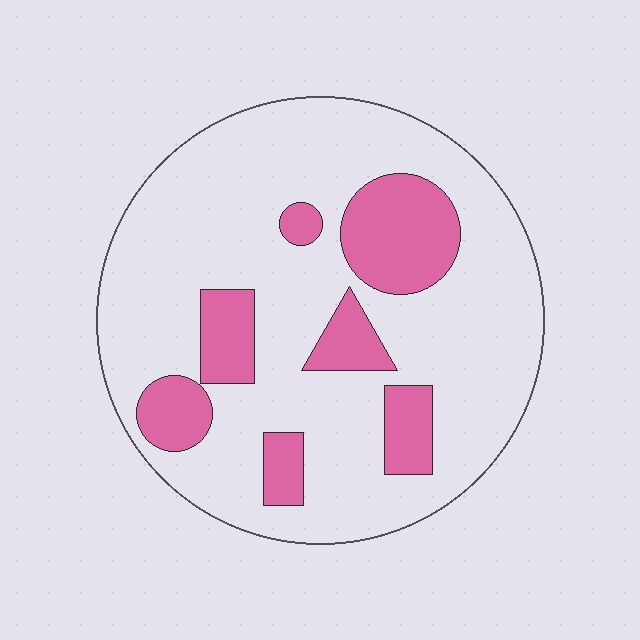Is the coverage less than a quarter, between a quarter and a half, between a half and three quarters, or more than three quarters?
Less than a quarter.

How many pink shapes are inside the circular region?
7.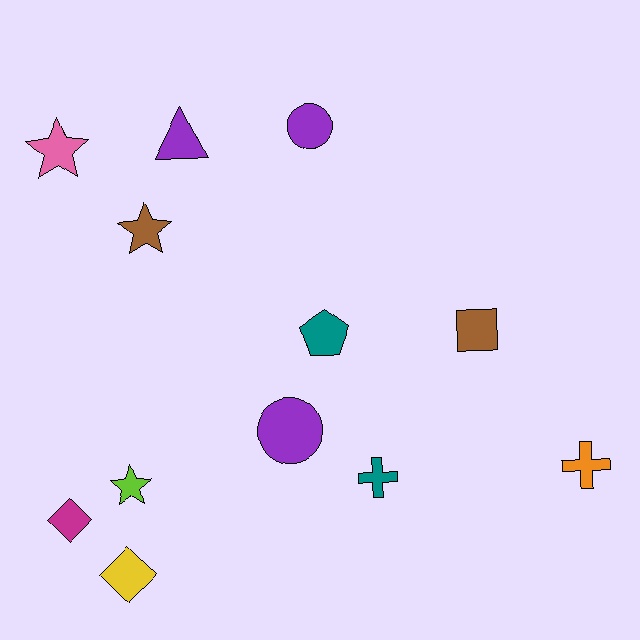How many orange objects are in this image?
There is 1 orange object.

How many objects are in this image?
There are 12 objects.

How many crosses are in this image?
There are 2 crosses.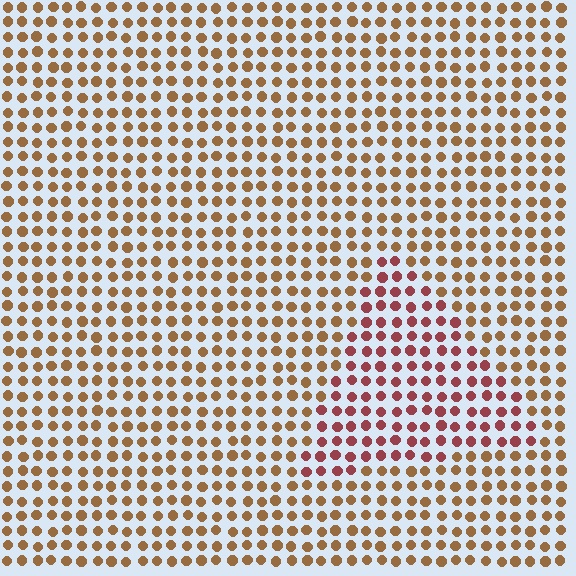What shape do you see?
I see a triangle.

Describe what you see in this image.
The image is filled with small brown elements in a uniform arrangement. A triangle-shaped region is visible where the elements are tinted to a slightly different hue, forming a subtle color boundary.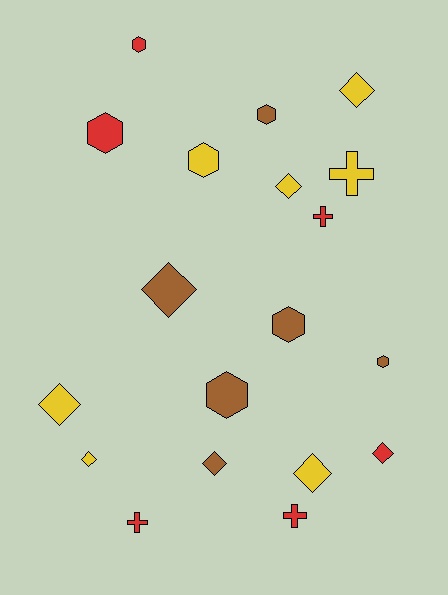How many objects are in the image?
There are 19 objects.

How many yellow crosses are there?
There is 1 yellow cross.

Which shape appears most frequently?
Diamond, with 8 objects.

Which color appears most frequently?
Yellow, with 7 objects.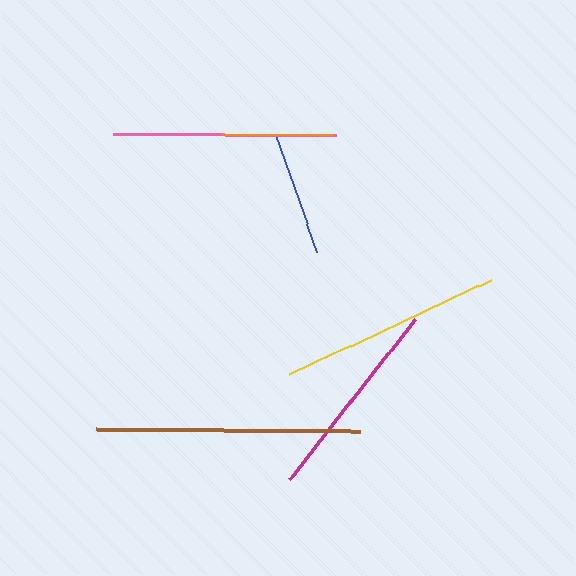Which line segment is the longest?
The brown line is the longest at approximately 265 pixels.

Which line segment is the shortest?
The orange line is the shortest at approximately 111 pixels.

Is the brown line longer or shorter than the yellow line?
The brown line is longer than the yellow line.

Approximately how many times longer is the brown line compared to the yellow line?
The brown line is approximately 1.2 times the length of the yellow line.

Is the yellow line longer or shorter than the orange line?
The yellow line is longer than the orange line.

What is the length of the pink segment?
The pink segment is approximately 223 pixels long.